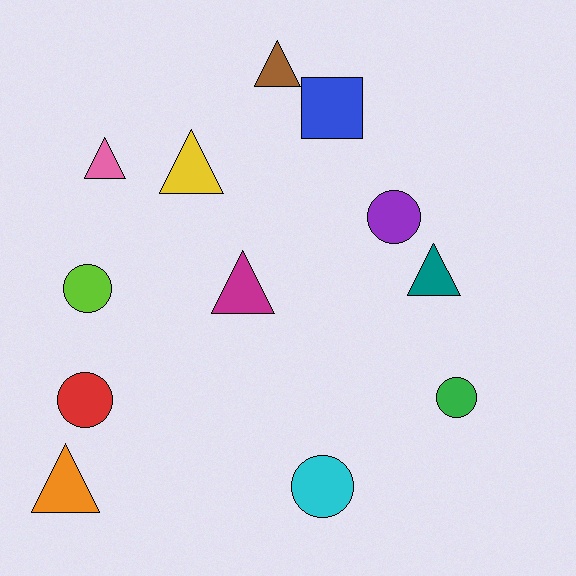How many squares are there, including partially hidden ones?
There is 1 square.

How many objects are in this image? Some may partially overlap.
There are 12 objects.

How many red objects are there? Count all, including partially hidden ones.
There is 1 red object.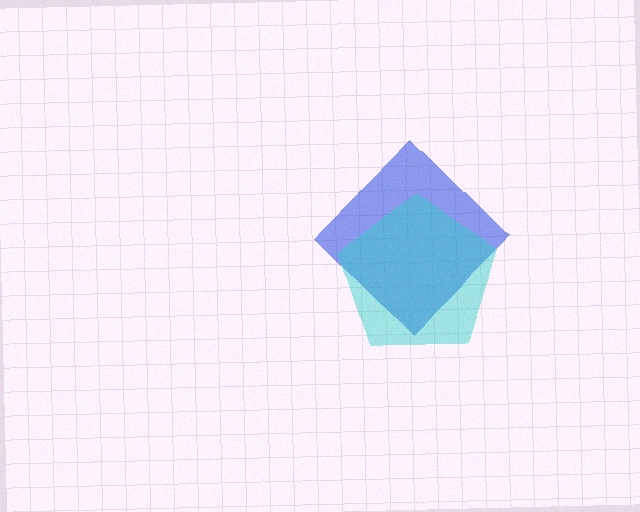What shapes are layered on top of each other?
The layered shapes are: a blue diamond, a cyan pentagon.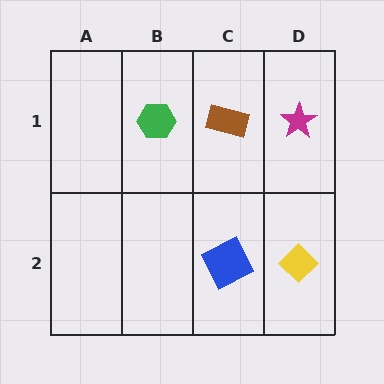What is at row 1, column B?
A green hexagon.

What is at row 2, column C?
A blue square.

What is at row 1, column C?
A brown rectangle.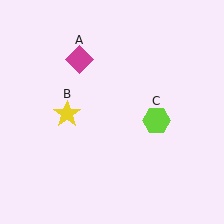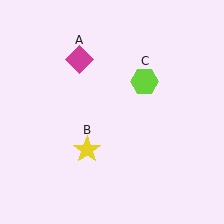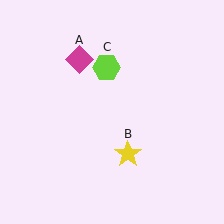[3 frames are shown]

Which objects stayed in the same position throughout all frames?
Magenta diamond (object A) remained stationary.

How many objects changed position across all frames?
2 objects changed position: yellow star (object B), lime hexagon (object C).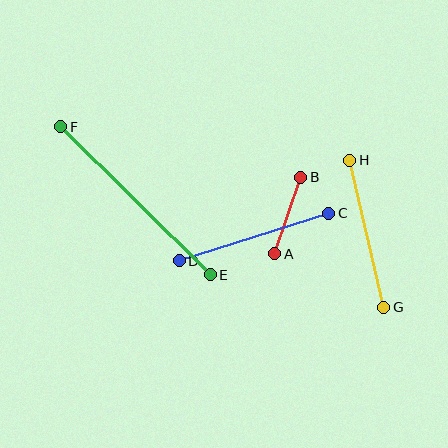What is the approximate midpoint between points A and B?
The midpoint is at approximately (288, 215) pixels.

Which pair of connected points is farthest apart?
Points E and F are farthest apart.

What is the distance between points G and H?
The distance is approximately 151 pixels.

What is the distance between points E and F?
The distance is approximately 210 pixels.